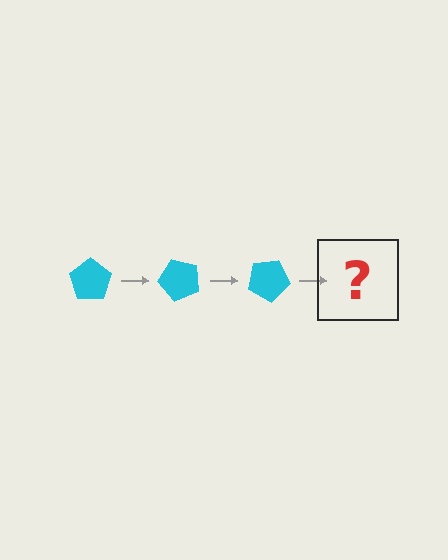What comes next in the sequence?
The next element should be a cyan pentagon rotated 150 degrees.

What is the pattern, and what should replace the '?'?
The pattern is that the pentagon rotates 50 degrees each step. The '?' should be a cyan pentagon rotated 150 degrees.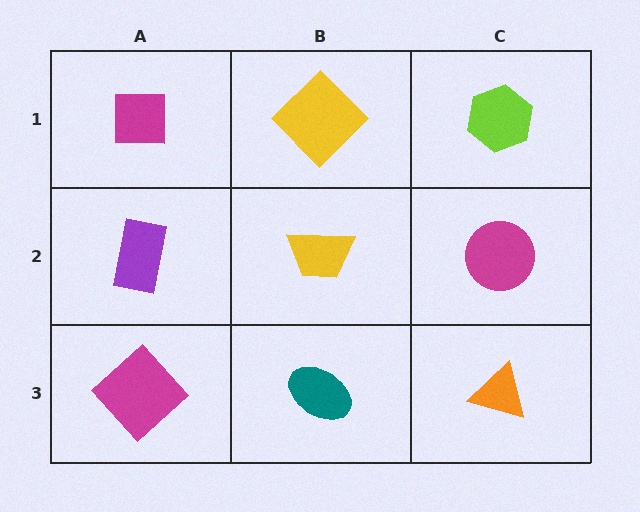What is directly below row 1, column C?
A magenta circle.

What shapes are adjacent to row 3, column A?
A purple rectangle (row 2, column A), a teal ellipse (row 3, column B).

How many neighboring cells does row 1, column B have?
3.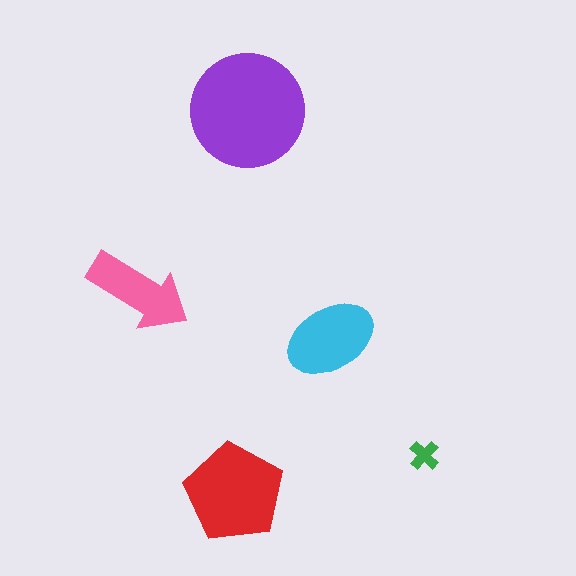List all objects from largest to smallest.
The purple circle, the red pentagon, the cyan ellipse, the pink arrow, the green cross.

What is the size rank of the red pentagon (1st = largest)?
2nd.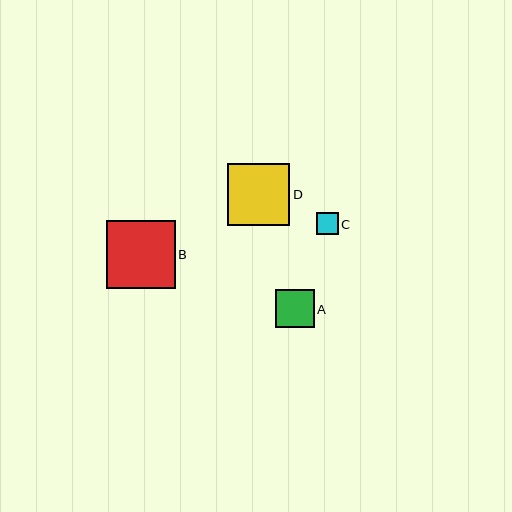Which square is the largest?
Square B is the largest with a size of approximately 69 pixels.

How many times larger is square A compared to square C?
Square A is approximately 1.8 times the size of square C.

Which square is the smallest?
Square C is the smallest with a size of approximately 22 pixels.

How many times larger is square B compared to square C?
Square B is approximately 3.1 times the size of square C.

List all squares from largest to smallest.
From largest to smallest: B, D, A, C.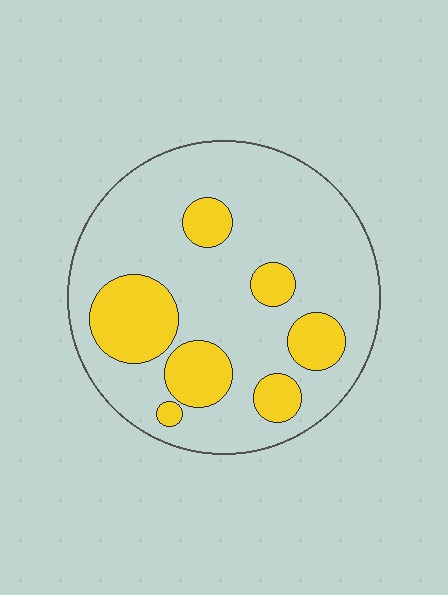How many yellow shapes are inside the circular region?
7.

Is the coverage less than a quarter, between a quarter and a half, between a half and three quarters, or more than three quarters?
Less than a quarter.